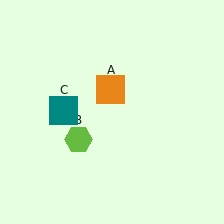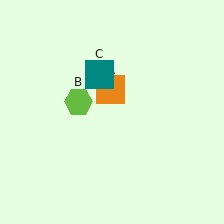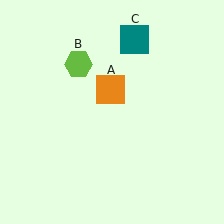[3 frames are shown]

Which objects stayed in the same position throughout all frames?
Orange square (object A) remained stationary.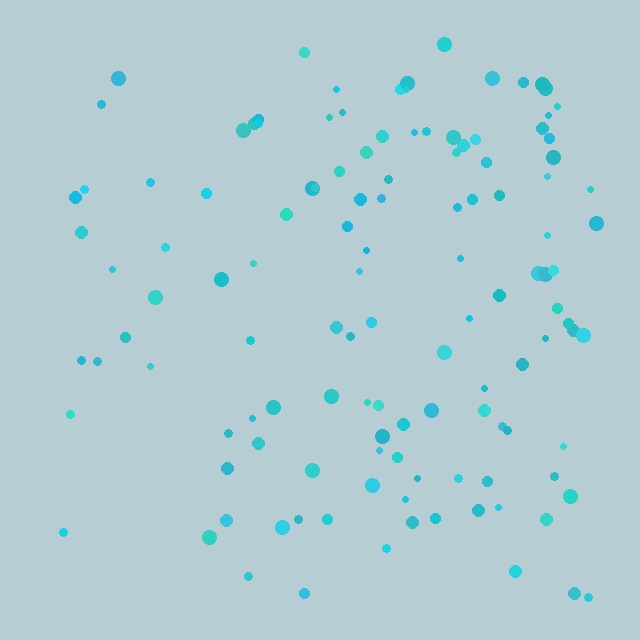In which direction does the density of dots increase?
From left to right, with the right side densest.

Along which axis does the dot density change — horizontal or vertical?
Horizontal.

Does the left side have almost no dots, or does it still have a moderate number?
Still a moderate number, just noticeably fewer than the right.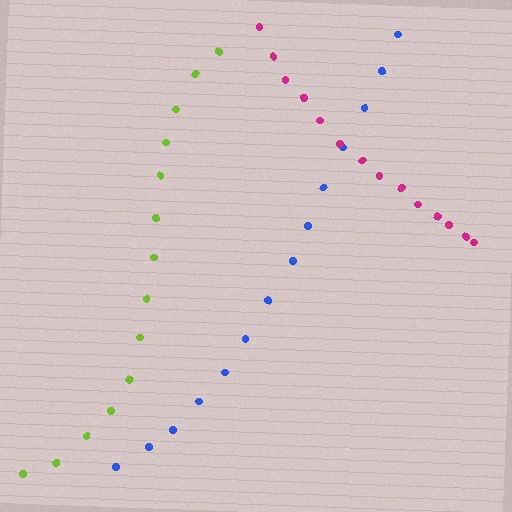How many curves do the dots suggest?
There are 3 distinct paths.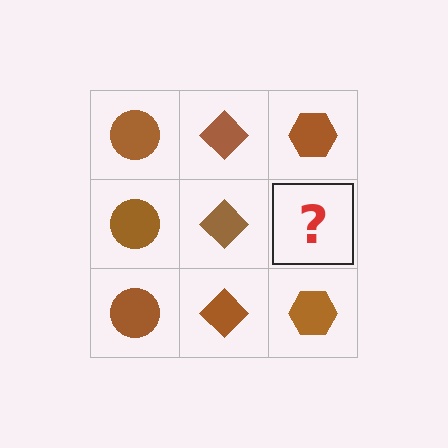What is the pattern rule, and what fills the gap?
The rule is that each column has a consistent shape. The gap should be filled with a brown hexagon.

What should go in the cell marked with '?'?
The missing cell should contain a brown hexagon.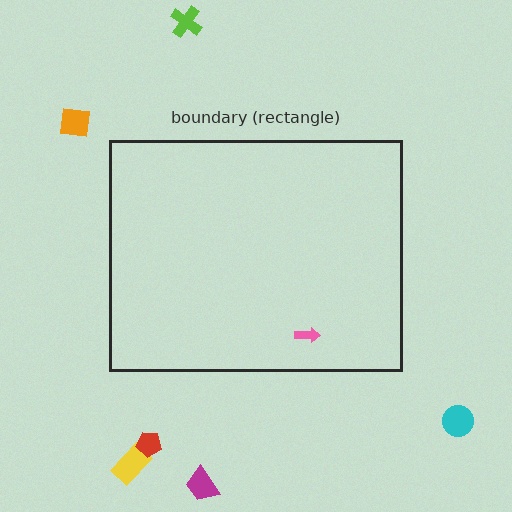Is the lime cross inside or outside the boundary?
Outside.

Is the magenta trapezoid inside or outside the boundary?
Outside.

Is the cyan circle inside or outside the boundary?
Outside.